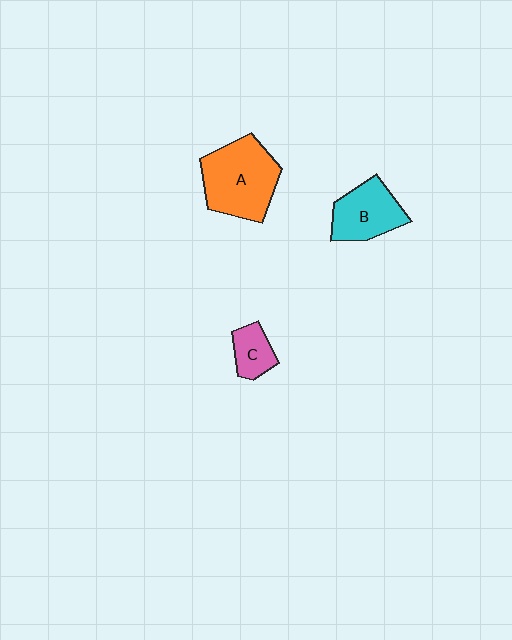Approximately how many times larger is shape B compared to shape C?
Approximately 1.8 times.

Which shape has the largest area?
Shape A (orange).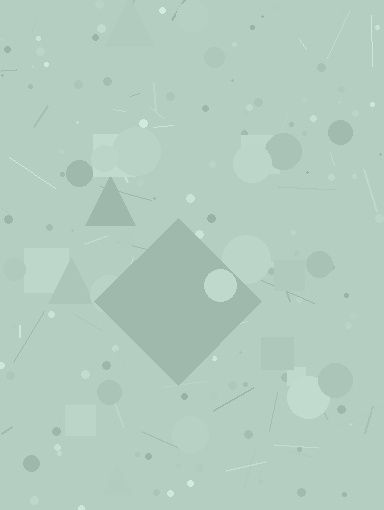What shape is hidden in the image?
A diamond is hidden in the image.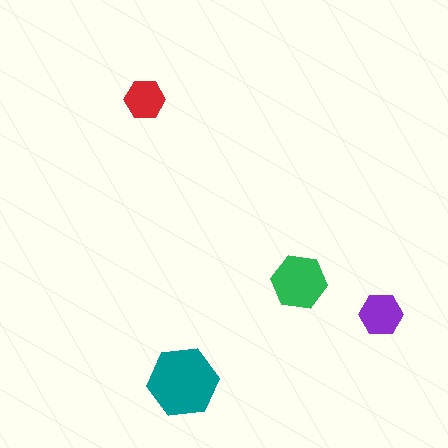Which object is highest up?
The red hexagon is topmost.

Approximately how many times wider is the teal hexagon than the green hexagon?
About 1.5 times wider.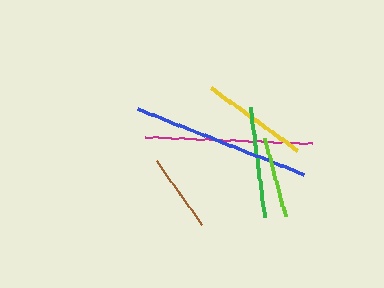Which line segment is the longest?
The blue line is the longest at approximately 179 pixels.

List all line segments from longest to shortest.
From longest to shortest: blue, magenta, green, yellow, lime, brown.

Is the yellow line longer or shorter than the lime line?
The yellow line is longer than the lime line.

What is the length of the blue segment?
The blue segment is approximately 179 pixels long.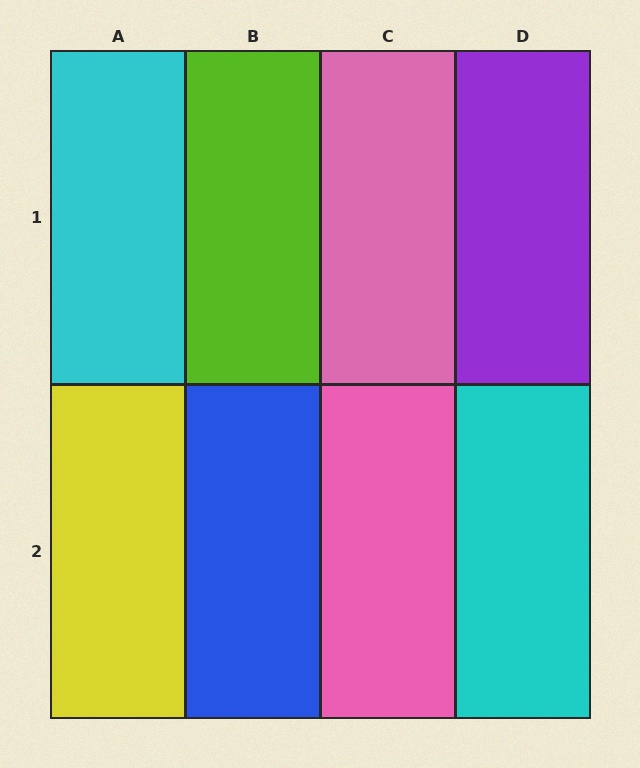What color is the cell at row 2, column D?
Cyan.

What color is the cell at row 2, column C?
Pink.